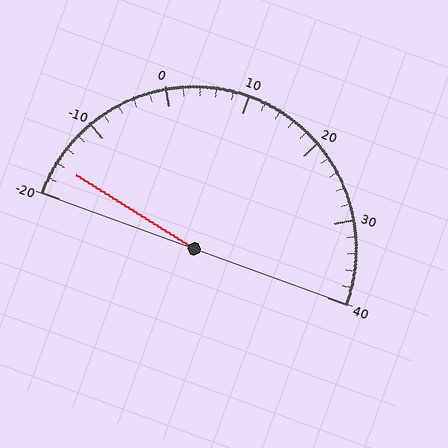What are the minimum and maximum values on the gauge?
The gauge ranges from -20 to 40.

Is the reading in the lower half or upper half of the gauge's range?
The reading is in the lower half of the range (-20 to 40).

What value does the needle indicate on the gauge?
The needle indicates approximately -16.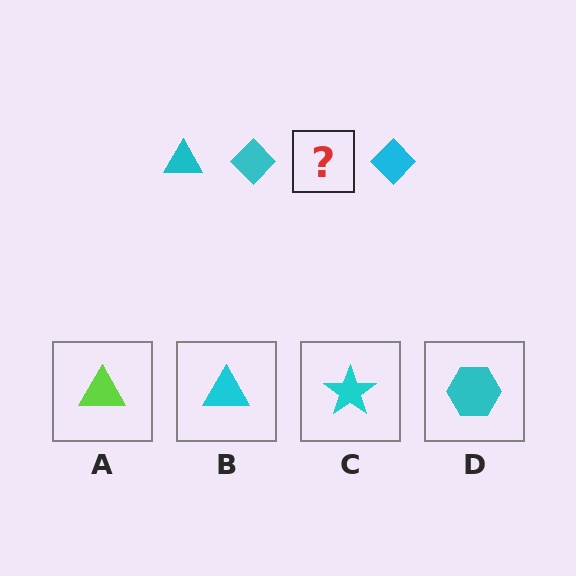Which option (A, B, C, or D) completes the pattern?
B.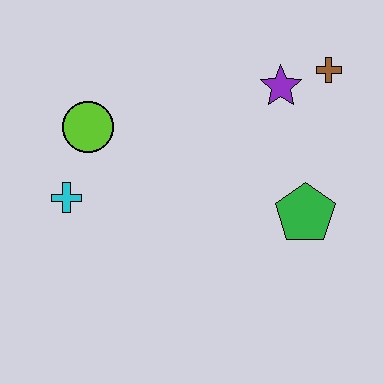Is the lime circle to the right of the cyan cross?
Yes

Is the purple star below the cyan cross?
No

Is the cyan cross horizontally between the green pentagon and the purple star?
No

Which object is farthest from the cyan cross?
The brown cross is farthest from the cyan cross.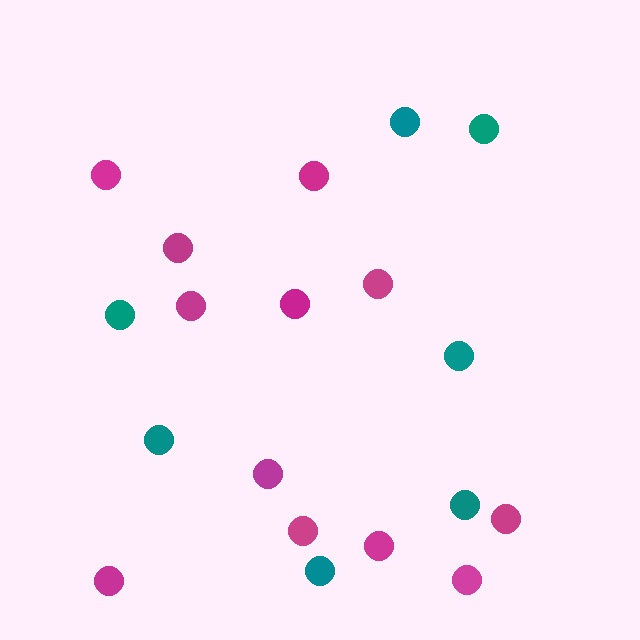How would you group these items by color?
There are 2 groups: one group of teal circles (7) and one group of magenta circles (12).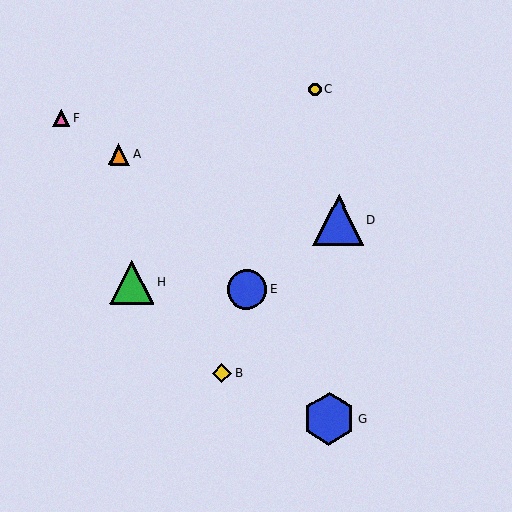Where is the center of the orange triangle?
The center of the orange triangle is at (119, 154).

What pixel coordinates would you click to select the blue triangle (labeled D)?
Click at (338, 220) to select the blue triangle D.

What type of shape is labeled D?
Shape D is a blue triangle.